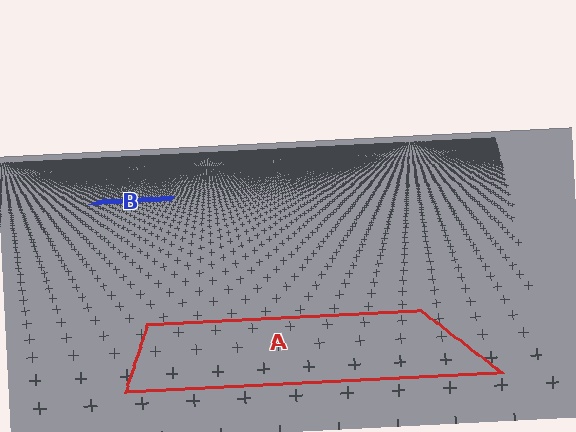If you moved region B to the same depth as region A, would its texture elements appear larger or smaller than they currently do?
They would appear larger. At a closer depth, the same texture elements are projected at a bigger on-screen size.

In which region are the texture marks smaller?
The texture marks are smaller in region B, because it is farther away.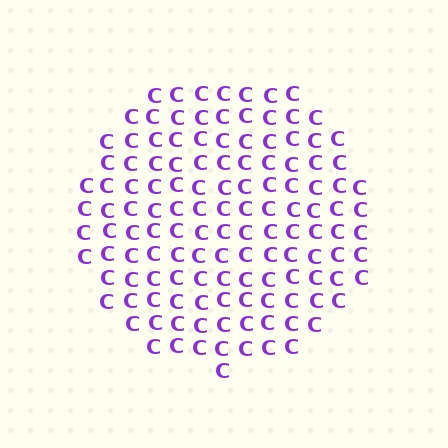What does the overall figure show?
The overall figure shows a circle.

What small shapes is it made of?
It is made of small letter C's.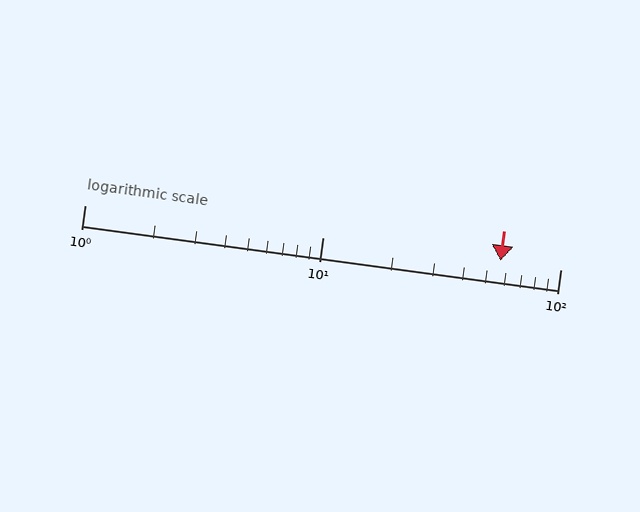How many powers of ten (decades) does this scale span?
The scale spans 2 decades, from 1 to 100.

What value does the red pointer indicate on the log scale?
The pointer indicates approximately 56.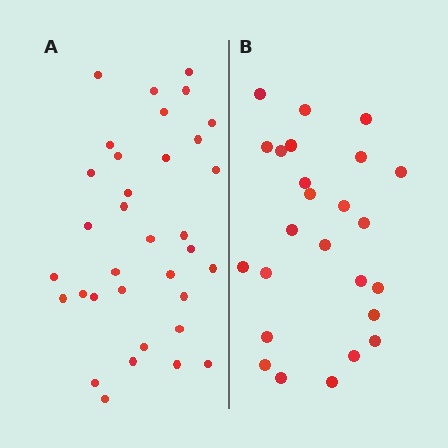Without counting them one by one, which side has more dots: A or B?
Region A (the left region) has more dots.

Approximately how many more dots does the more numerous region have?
Region A has roughly 8 or so more dots than region B.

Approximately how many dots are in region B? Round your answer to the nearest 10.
About 20 dots. (The exact count is 25, which rounds to 20.)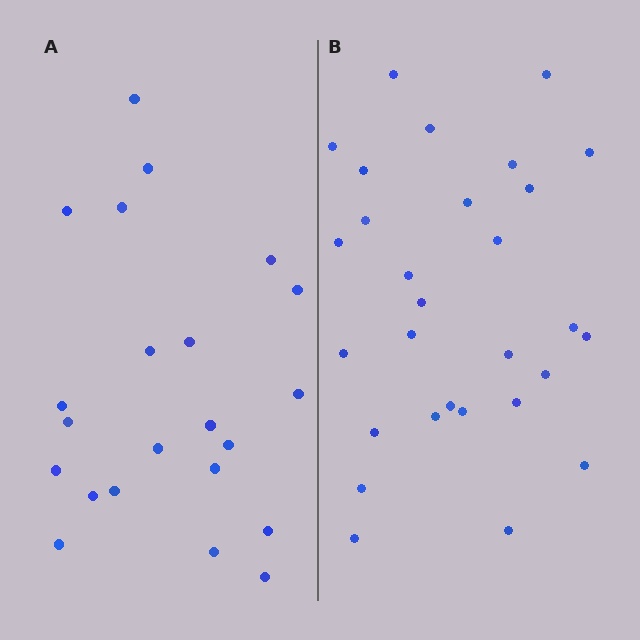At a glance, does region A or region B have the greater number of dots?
Region B (the right region) has more dots.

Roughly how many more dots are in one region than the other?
Region B has roughly 8 or so more dots than region A.